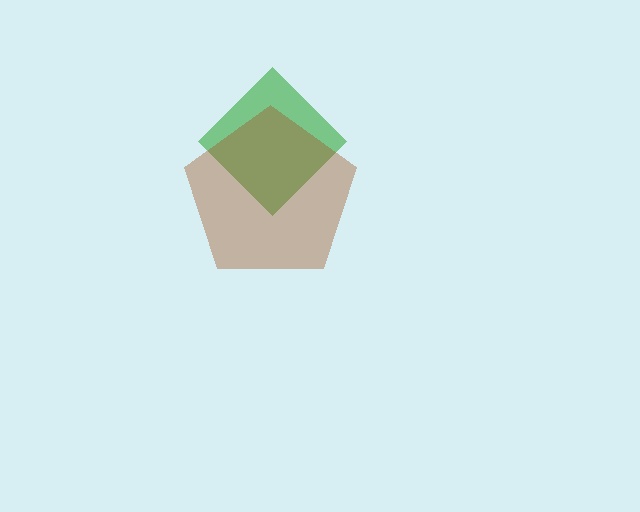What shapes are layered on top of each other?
The layered shapes are: a green diamond, a brown pentagon.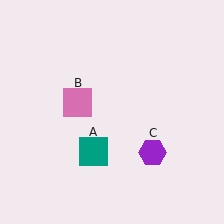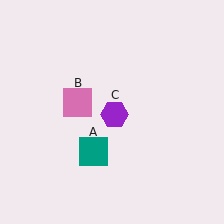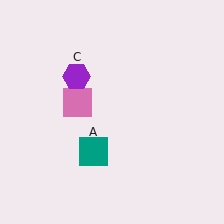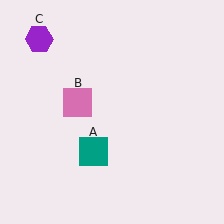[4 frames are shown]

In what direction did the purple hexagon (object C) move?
The purple hexagon (object C) moved up and to the left.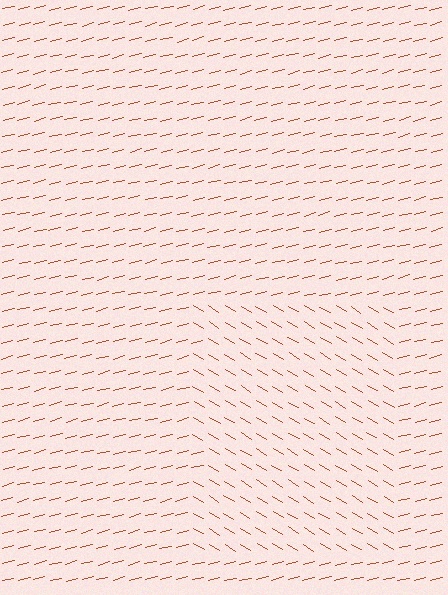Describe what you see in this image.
The image is filled with small brown line segments. A rectangle region in the image has lines oriented differently from the surrounding lines, creating a visible texture boundary.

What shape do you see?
I see a rectangle.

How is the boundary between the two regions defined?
The boundary is defined purely by a change in line orientation (approximately 45 degrees difference). All lines are the same color and thickness.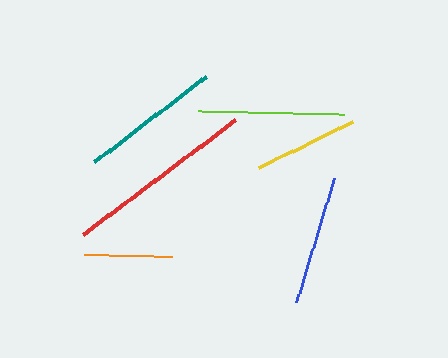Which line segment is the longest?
The red line is the longest at approximately 191 pixels.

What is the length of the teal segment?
The teal segment is approximately 141 pixels long.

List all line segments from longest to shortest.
From longest to shortest: red, lime, teal, blue, yellow, orange.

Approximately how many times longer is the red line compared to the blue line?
The red line is approximately 1.5 times the length of the blue line.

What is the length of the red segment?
The red segment is approximately 191 pixels long.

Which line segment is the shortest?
The orange line is the shortest at approximately 88 pixels.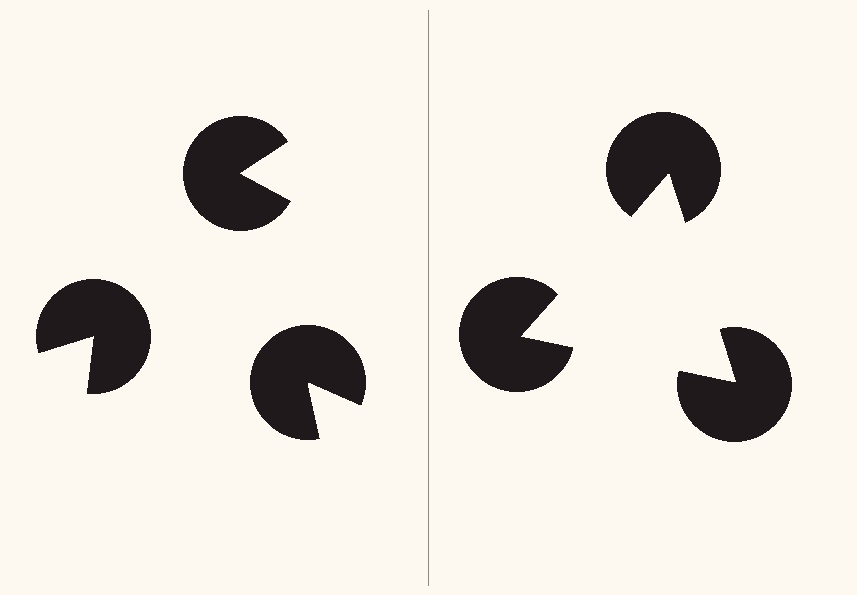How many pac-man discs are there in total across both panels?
6 — 3 on each side.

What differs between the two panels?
The pac-man discs are positioned identically on both sides; only the wedge orientations differ. On the right they align to a triangle; on the left they are misaligned.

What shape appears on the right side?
An illusory triangle.